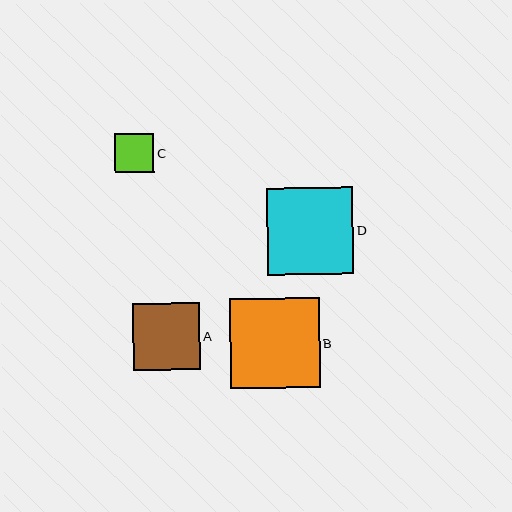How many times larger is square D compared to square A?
Square D is approximately 1.3 times the size of square A.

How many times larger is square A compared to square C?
Square A is approximately 1.7 times the size of square C.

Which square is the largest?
Square B is the largest with a size of approximately 90 pixels.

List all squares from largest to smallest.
From largest to smallest: B, D, A, C.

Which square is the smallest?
Square C is the smallest with a size of approximately 39 pixels.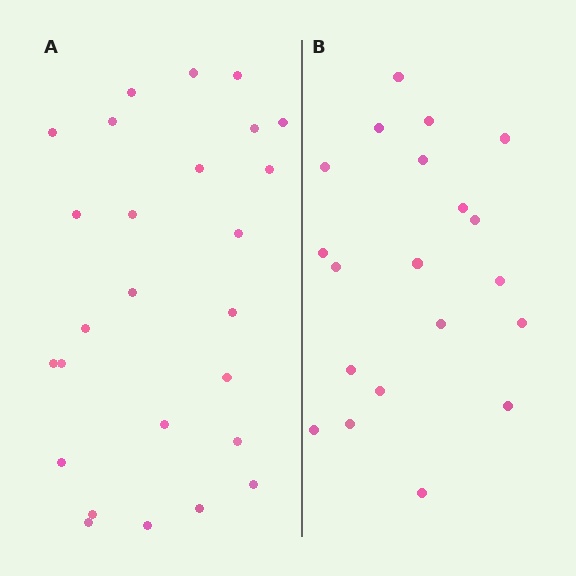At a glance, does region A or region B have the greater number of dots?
Region A (the left region) has more dots.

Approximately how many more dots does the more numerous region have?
Region A has about 6 more dots than region B.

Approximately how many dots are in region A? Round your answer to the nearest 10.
About 30 dots. (The exact count is 26, which rounds to 30.)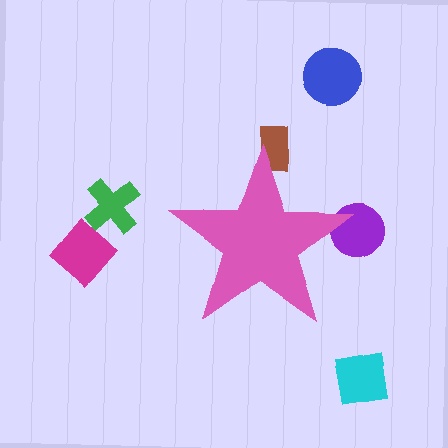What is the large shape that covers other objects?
A pink star.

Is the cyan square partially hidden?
No, the cyan square is fully visible.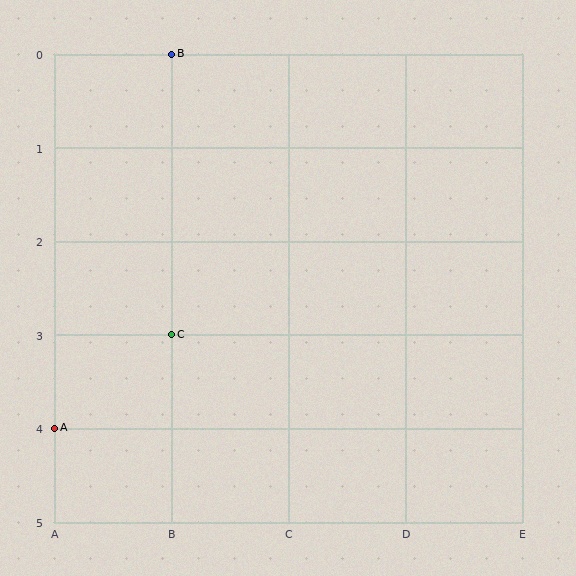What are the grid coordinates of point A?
Point A is at grid coordinates (A, 4).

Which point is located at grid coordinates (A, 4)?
Point A is at (A, 4).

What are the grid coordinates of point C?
Point C is at grid coordinates (B, 3).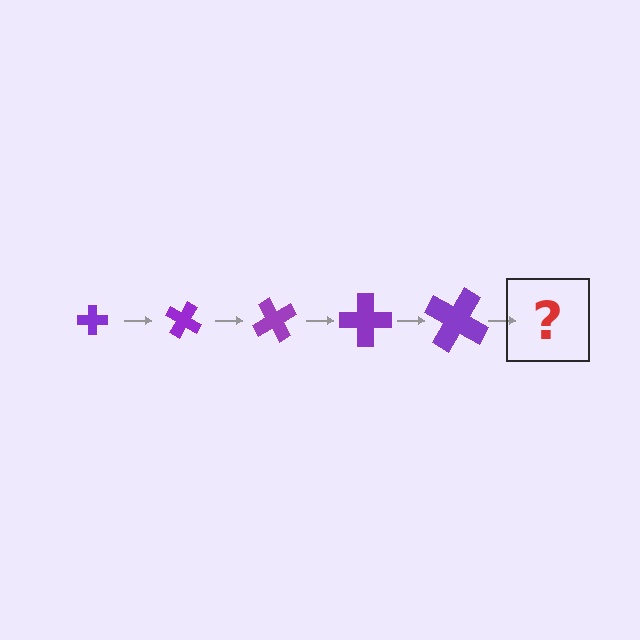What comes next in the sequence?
The next element should be a cross, larger than the previous one and rotated 150 degrees from the start.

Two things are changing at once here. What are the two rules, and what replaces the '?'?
The two rules are that the cross grows larger each step and it rotates 30 degrees each step. The '?' should be a cross, larger than the previous one and rotated 150 degrees from the start.